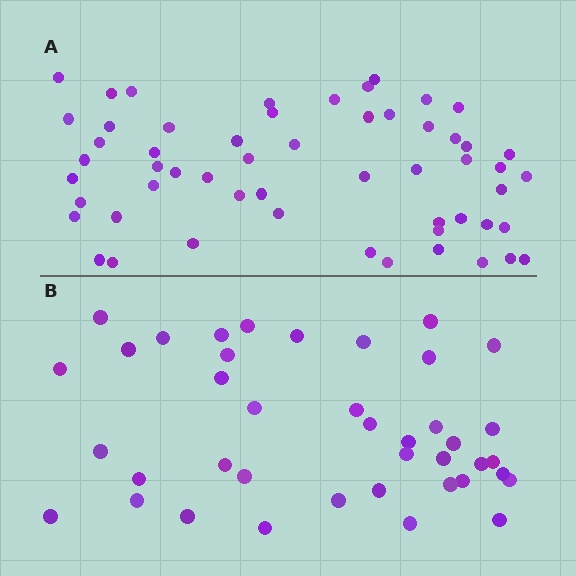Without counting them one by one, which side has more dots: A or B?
Region A (the top region) has more dots.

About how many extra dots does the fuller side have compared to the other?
Region A has approximately 15 more dots than region B.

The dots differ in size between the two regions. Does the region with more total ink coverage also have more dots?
No. Region B has more total ink coverage because its dots are larger, but region A actually contains more individual dots. Total area can be misleading — the number of items is what matters here.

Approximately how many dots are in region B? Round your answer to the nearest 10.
About 40 dots.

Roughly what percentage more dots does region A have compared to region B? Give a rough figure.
About 40% more.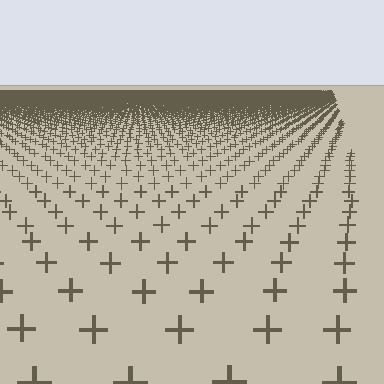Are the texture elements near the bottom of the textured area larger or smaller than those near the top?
Larger. Near the bottom, elements are closer to the viewer and appear at a bigger on-screen size.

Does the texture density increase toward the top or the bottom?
Density increases toward the top.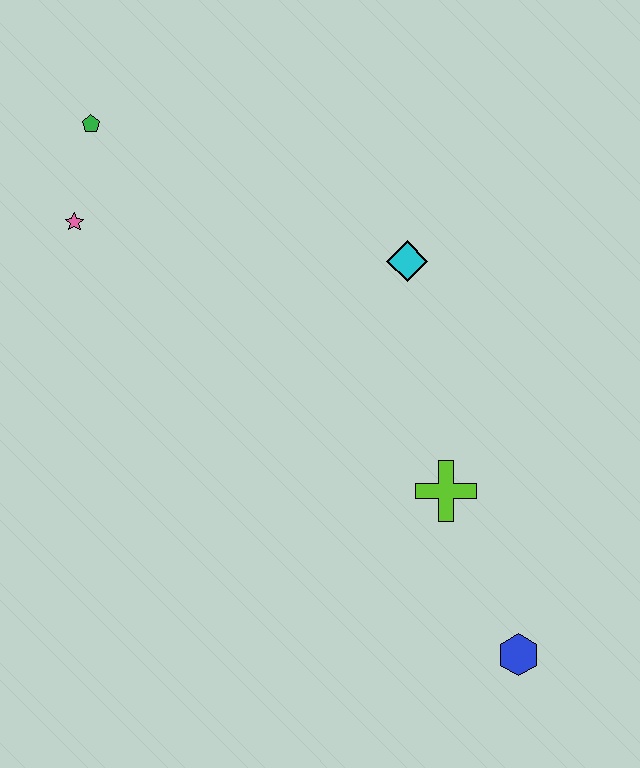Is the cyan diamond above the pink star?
No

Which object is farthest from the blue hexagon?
The green pentagon is farthest from the blue hexagon.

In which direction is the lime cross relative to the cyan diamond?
The lime cross is below the cyan diamond.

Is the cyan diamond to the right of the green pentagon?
Yes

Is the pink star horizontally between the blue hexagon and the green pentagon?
No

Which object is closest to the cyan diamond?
The lime cross is closest to the cyan diamond.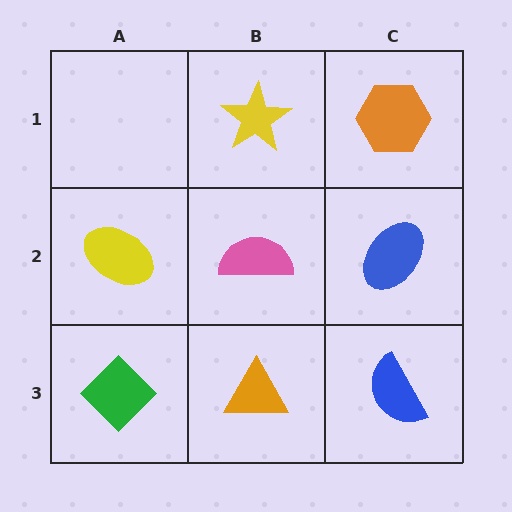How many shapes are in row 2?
3 shapes.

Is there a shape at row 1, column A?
No, that cell is empty.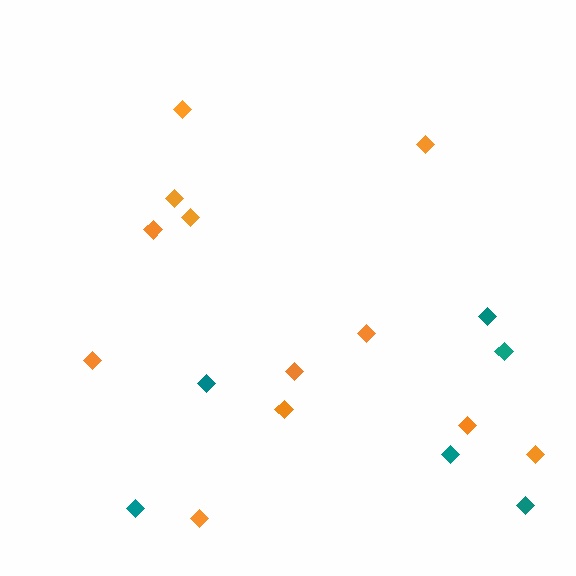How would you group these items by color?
There are 2 groups: one group of orange diamonds (12) and one group of teal diamonds (6).